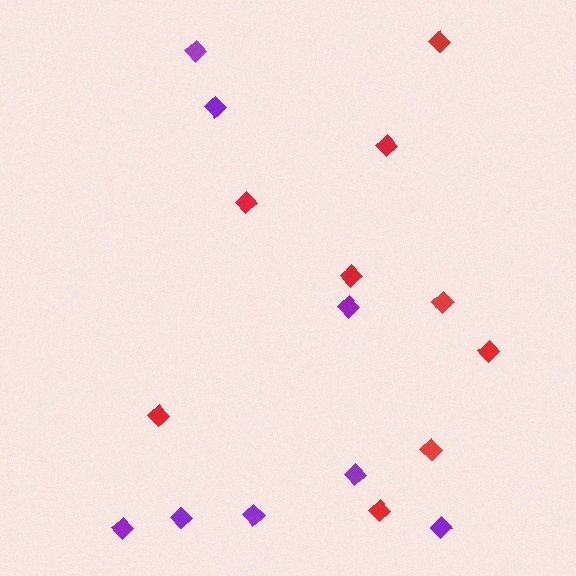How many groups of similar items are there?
There are 2 groups: one group of red diamonds (9) and one group of purple diamonds (8).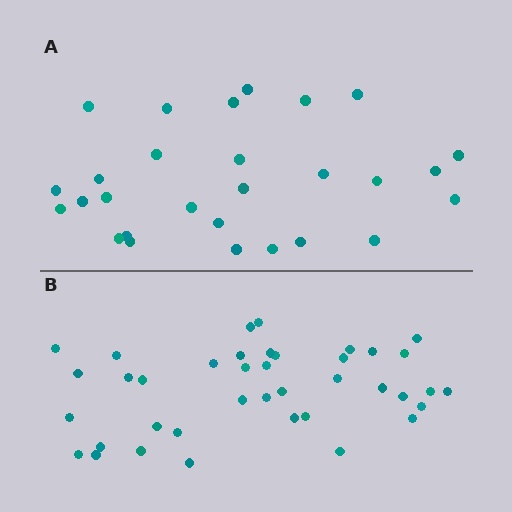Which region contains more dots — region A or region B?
Region B (the bottom region) has more dots.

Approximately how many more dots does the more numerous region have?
Region B has roughly 12 or so more dots than region A.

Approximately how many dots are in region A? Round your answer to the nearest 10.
About 30 dots. (The exact count is 28, which rounds to 30.)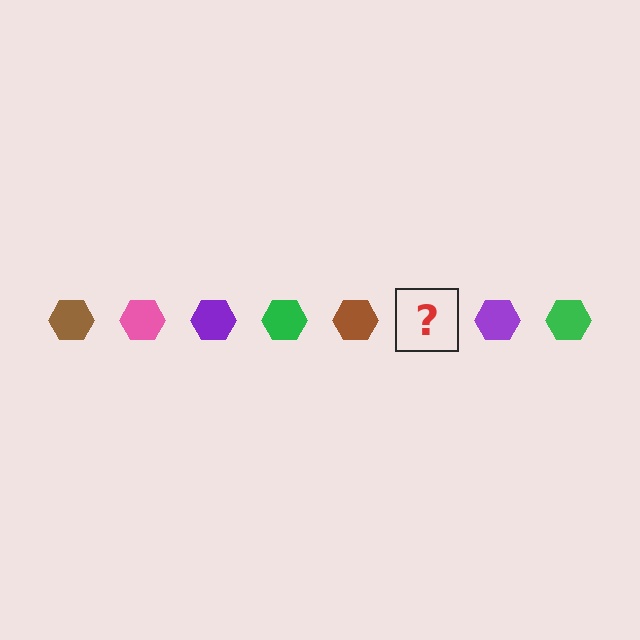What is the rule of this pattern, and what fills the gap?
The rule is that the pattern cycles through brown, pink, purple, green hexagons. The gap should be filled with a pink hexagon.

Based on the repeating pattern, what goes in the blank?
The blank should be a pink hexagon.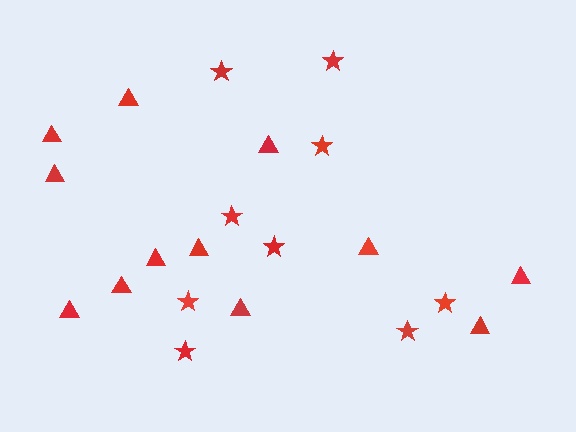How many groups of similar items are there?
There are 2 groups: one group of stars (9) and one group of triangles (12).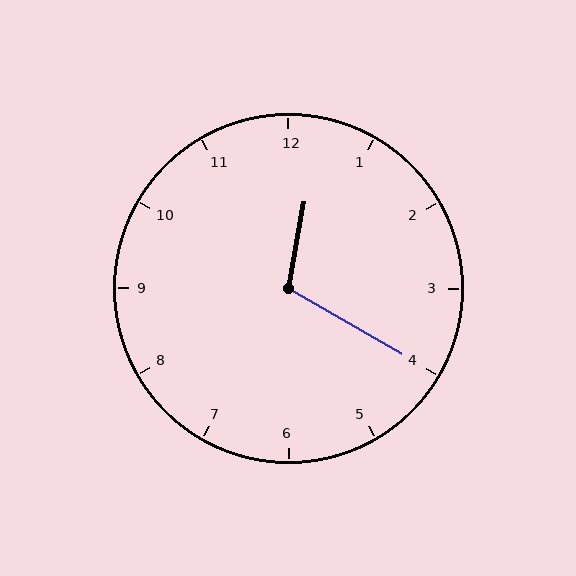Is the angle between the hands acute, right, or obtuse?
It is obtuse.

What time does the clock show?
12:20.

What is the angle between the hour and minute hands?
Approximately 110 degrees.